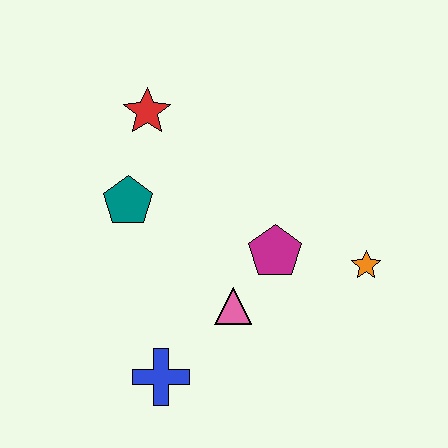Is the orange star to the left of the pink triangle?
No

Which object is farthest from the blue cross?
The red star is farthest from the blue cross.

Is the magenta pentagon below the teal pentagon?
Yes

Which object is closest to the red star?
The teal pentagon is closest to the red star.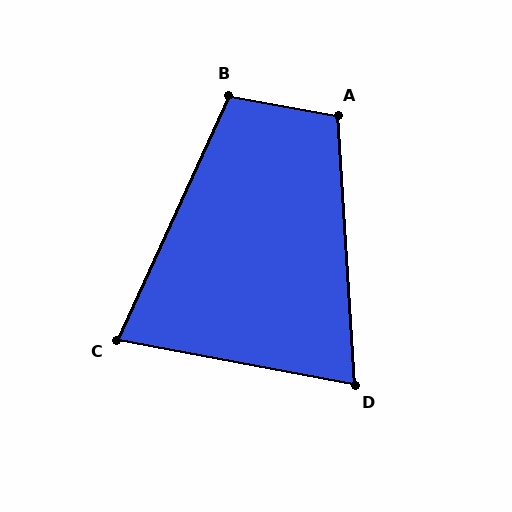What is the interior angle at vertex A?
Approximately 104 degrees (obtuse).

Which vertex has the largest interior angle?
B, at approximately 104 degrees.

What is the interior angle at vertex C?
Approximately 76 degrees (acute).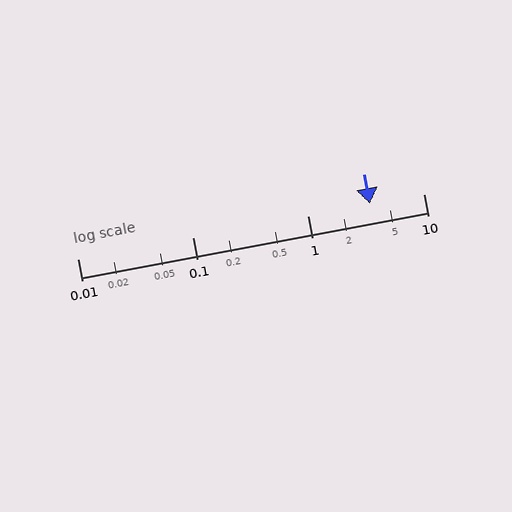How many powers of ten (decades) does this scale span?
The scale spans 3 decades, from 0.01 to 10.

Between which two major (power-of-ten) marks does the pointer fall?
The pointer is between 1 and 10.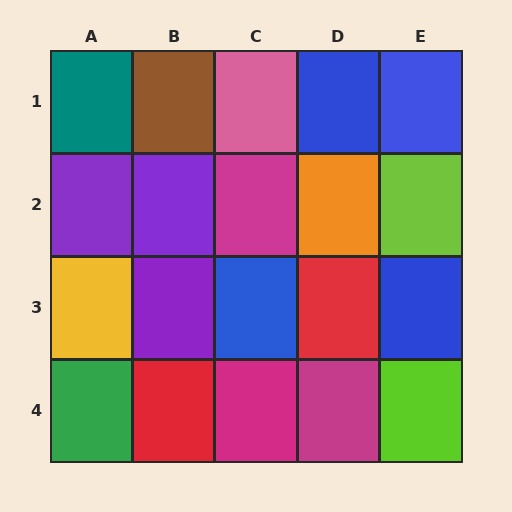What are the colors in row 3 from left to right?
Yellow, purple, blue, red, blue.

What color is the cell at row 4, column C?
Magenta.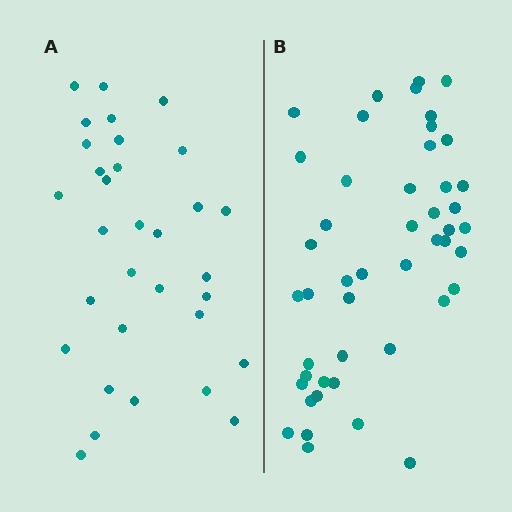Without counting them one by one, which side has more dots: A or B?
Region B (the right region) has more dots.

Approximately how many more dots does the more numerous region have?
Region B has approximately 15 more dots than region A.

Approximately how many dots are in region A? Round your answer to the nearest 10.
About 30 dots. (The exact count is 32, which rounds to 30.)